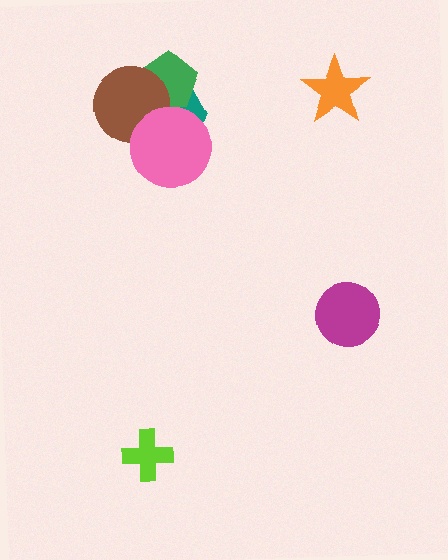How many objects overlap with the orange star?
0 objects overlap with the orange star.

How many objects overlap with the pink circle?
2 objects overlap with the pink circle.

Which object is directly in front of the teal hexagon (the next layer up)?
The green pentagon is directly in front of the teal hexagon.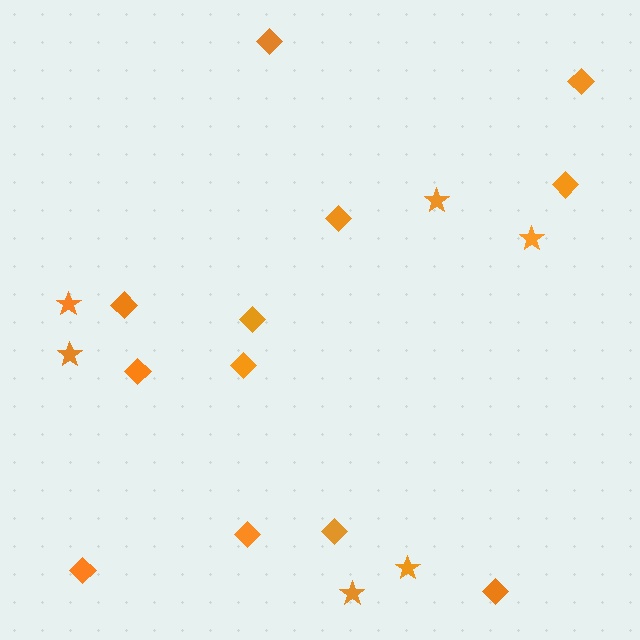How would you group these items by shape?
There are 2 groups: one group of diamonds (12) and one group of stars (6).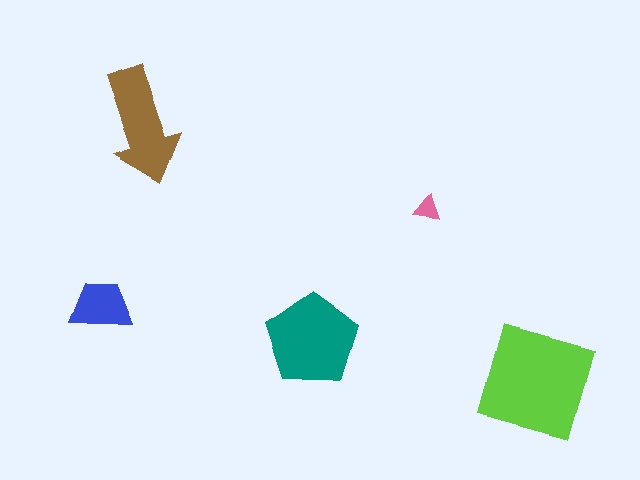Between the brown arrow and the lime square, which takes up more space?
The lime square.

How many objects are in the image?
There are 5 objects in the image.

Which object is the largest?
The lime square.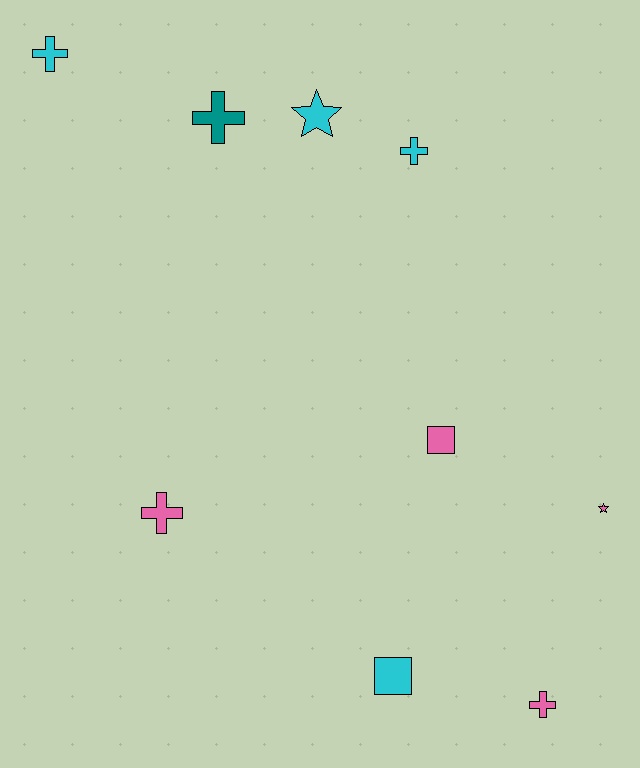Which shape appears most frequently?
Cross, with 5 objects.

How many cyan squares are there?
There is 1 cyan square.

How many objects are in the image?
There are 9 objects.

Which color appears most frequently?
Pink, with 4 objects.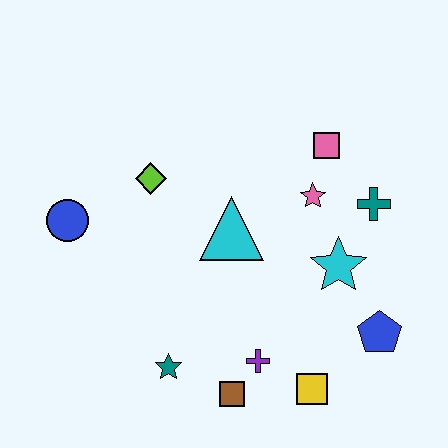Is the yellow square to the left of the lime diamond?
No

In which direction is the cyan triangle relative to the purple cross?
The cyan triangle is above the purple cross.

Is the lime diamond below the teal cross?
No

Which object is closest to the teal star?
The brown square is closest to the teal star.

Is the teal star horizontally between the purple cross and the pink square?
No